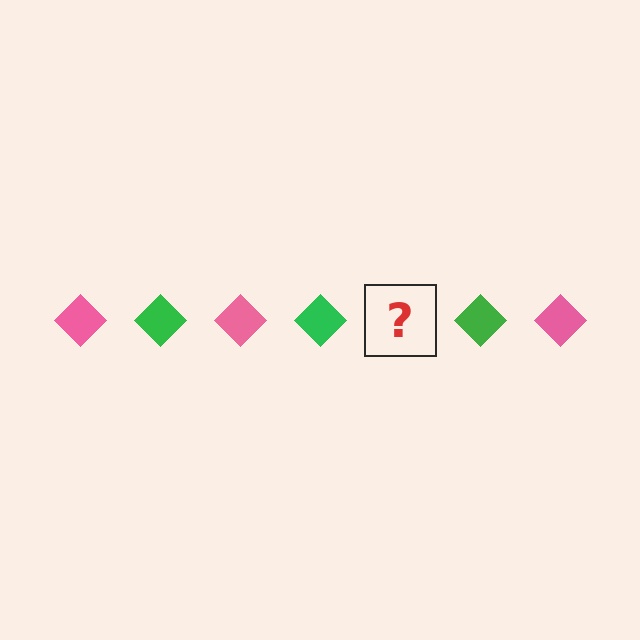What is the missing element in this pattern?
The missing element is a pink diamond.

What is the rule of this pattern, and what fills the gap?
The rule is that the pattern cycles through pink, green diamonds. The gap should be filled with a pink diamond.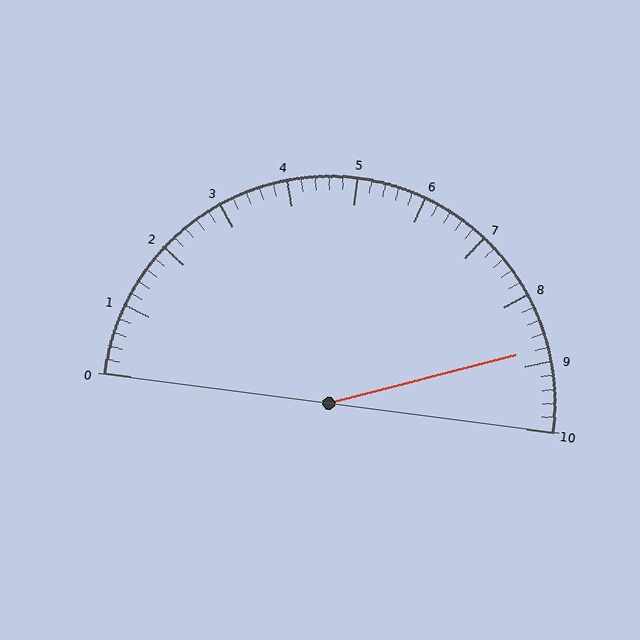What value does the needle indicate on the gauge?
The needle indicates approximately 8.8.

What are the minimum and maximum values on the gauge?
The gauge ranges from 0 to 10.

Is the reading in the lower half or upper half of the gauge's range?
The reading is in the upper half of the range (0 to 10).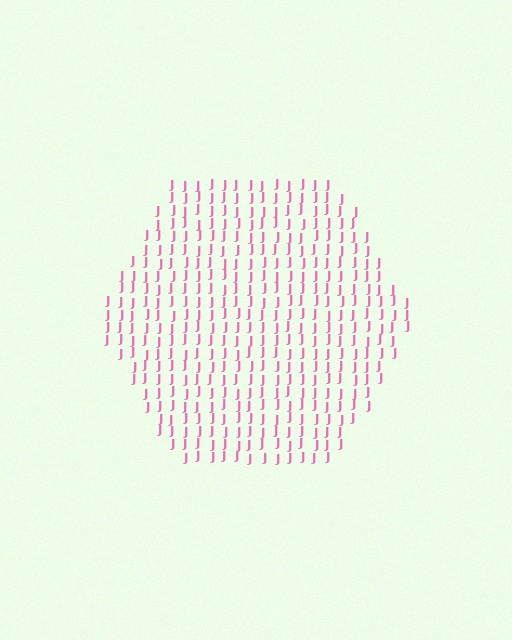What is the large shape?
The large shape is a hexagon.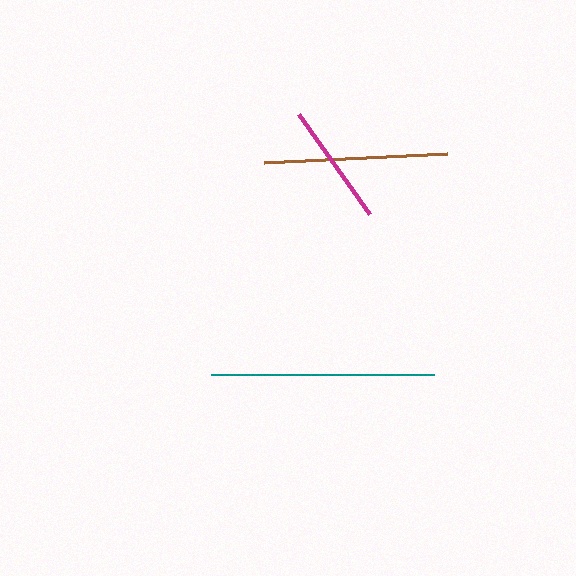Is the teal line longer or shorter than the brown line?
The teal line is longer than the brown line.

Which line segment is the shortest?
The magenta line is the shortest at approximately 123 pixels.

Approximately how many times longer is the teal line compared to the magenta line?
The teal line is approximately 1.8 times the length of the magenta line.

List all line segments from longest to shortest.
From longest to shortest: teal, brown, magenta.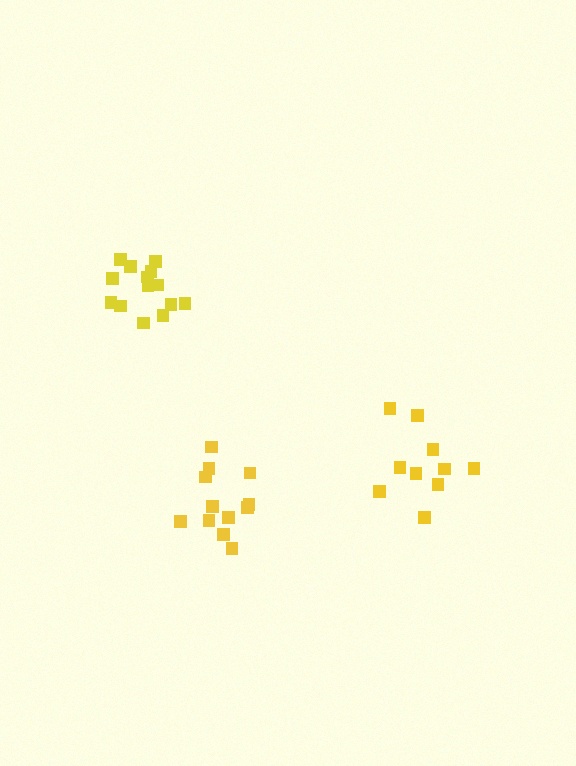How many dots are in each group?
Group 1: 14 dots, Group 2: 10 dots, Group 3: 12 dots (36 total).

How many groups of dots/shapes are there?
There are 3 groups.